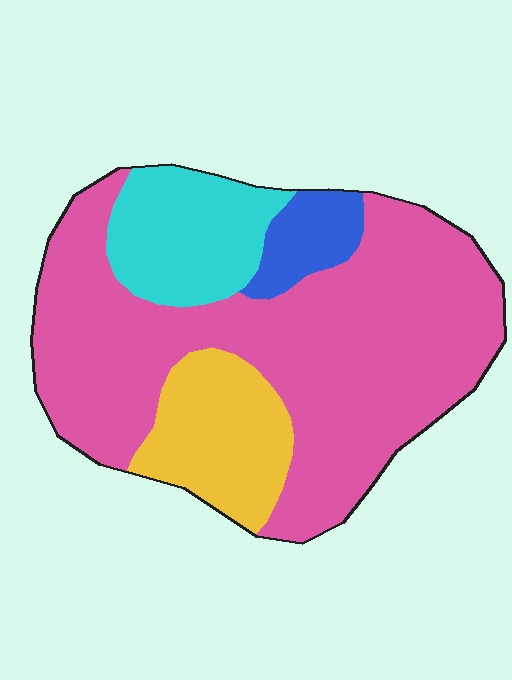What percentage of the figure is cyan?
Cyan covers around 15% of the figure.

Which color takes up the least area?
Blue, at roughly 5%.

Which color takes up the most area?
Pink, at roughly 65%.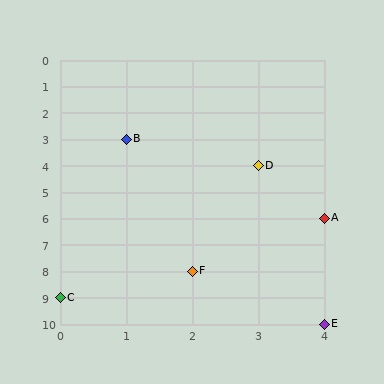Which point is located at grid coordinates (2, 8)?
Point F is at (2, 8).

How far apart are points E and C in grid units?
Points E and C are 4 columns and 1 row apart (about 4.1 grid units diagonally).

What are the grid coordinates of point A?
Point A is at grid coordinates (4, 6).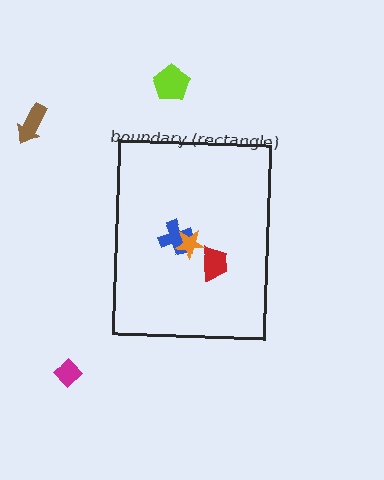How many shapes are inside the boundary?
3 inside, 3 outside.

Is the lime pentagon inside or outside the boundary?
Outside.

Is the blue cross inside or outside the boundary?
Inside.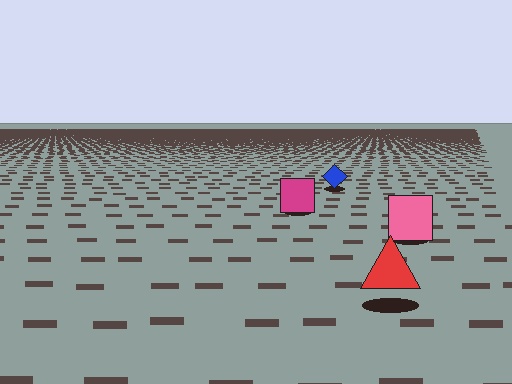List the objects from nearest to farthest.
From nearest to farthest: the red triangle, the pink square, the magenta square, the blue diamond.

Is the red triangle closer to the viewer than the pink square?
Yes. The red triangle is closer — you can tell from the texture gradient: the ground texture is coarser near it.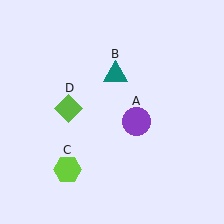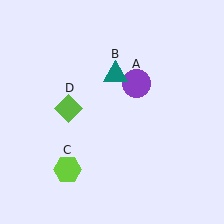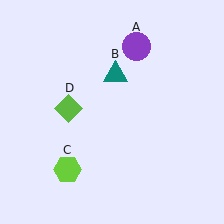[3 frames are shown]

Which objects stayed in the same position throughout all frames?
Teal triangle (object B) and lime hexagon (object C) and lime diamond (object D) remained stationary.